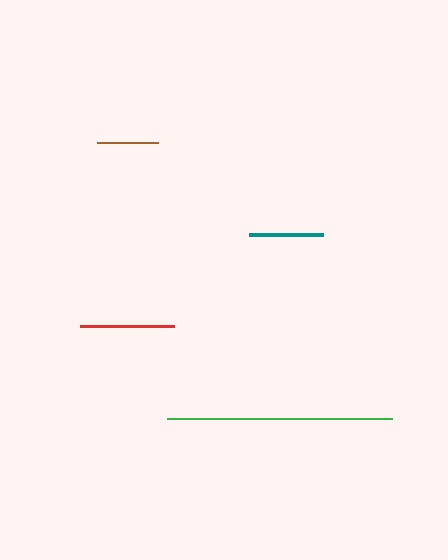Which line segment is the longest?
The green line is the longest at approximately 225 pixels.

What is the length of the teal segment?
The teal segment is approximately 74 pixels long.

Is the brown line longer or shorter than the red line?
The red line is longer than the brown line.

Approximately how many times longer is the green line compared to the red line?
The green line is approximately 2.4 times the length of the red line.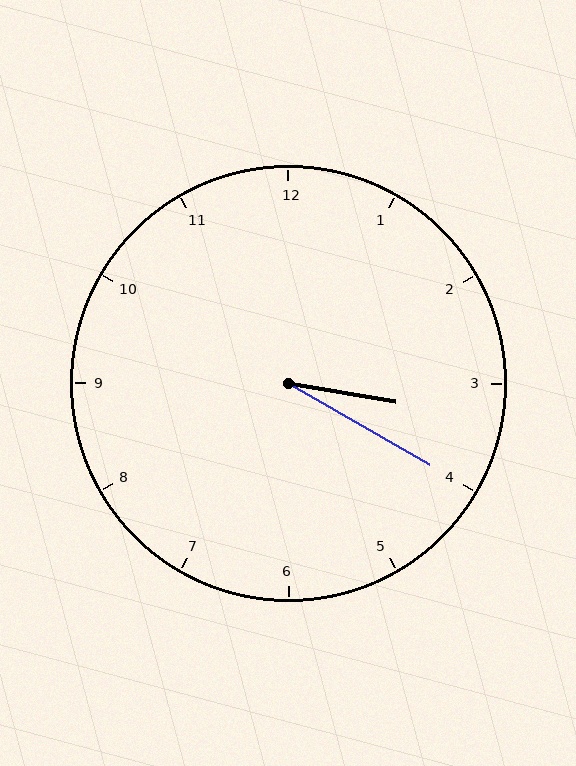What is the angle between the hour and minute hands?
Approximately 20 degrees.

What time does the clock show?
3:20.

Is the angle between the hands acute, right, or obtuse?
It is acute.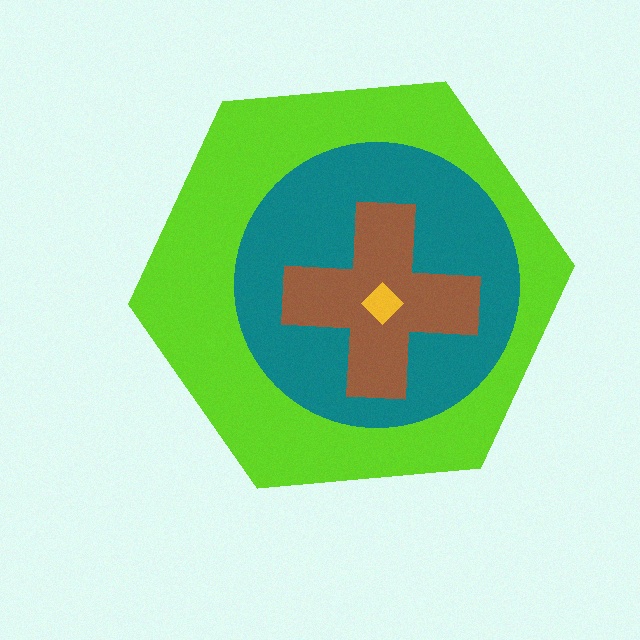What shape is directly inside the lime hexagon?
The teal circle.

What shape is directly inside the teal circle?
The brown cross.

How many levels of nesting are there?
4.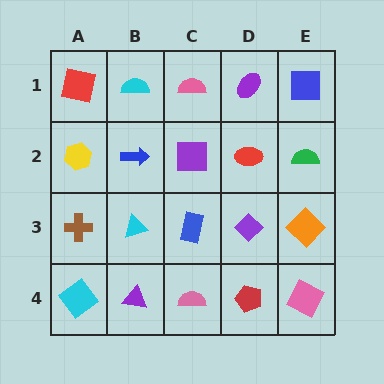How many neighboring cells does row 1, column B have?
3.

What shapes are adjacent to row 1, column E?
A green semicircle (row 2, column E), a purple ellipse (row 1, column D).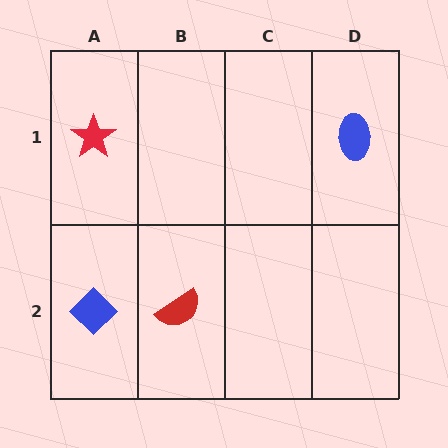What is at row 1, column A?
A red star.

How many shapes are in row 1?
2 shapes.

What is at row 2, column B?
A red semicircle.